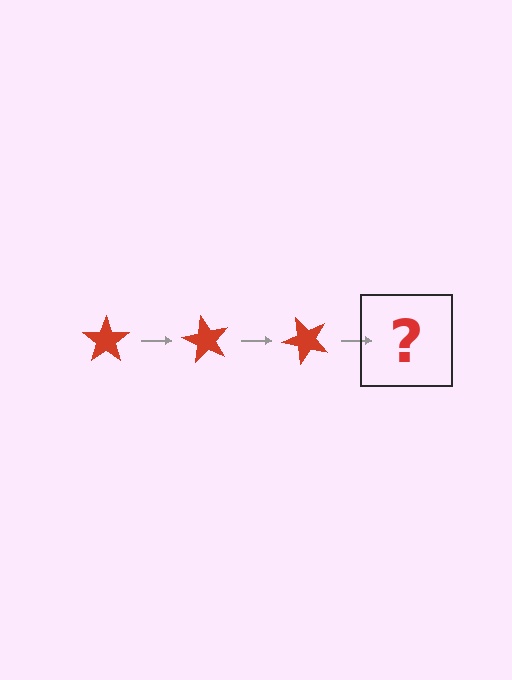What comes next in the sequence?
The next element should be a red star rotated 180 degrees.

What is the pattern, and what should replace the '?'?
The pattern is that the star rotates 60 degrees each step. The '?' should be a red star rotated 180 degrees.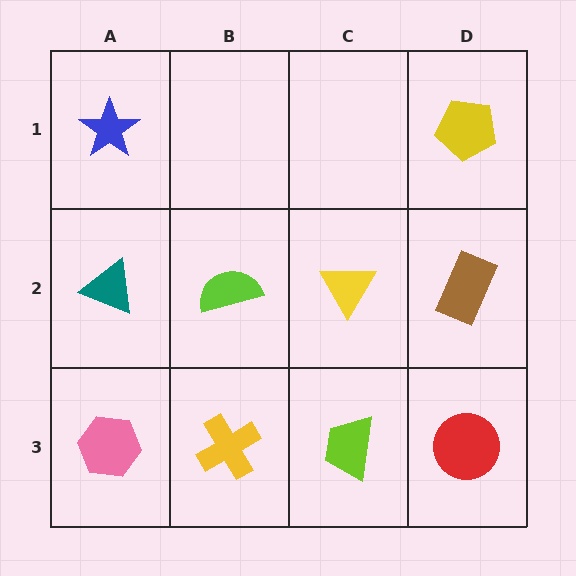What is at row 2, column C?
A yellow triangle.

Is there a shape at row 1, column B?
No, that cell is empty.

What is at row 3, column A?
A pink hexagon.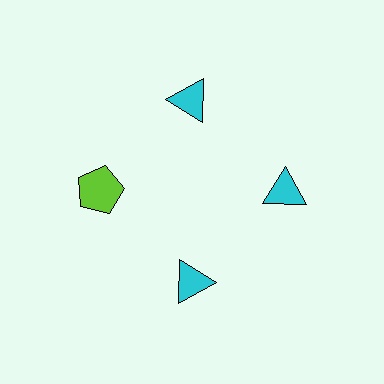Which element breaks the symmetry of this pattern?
The lime pentagon at roughly the 9 o'clock position breaks the symmetry. All other shapes are cyan triangles.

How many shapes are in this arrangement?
There are 4 shapes arranged in a ring pattern.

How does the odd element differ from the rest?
It differs in both color (lime instead of cyan) and shape (pentagon instead of triangle).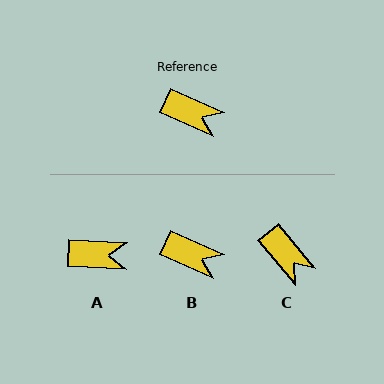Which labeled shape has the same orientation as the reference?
B.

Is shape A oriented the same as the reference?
No, it is off by about 22 degrees.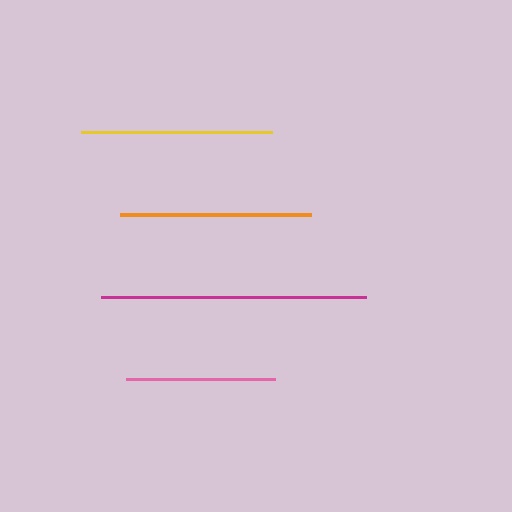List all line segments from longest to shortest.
From longest to shortest: magenta, orange, yellow, pink.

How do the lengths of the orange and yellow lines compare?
The orange and yellow lines are approximately the same length.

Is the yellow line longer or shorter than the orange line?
The orange line is longer than the yellow line.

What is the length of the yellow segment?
The yellow segment is approximately 191 pixels long.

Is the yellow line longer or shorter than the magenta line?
The magenta line is longer than the yellow line.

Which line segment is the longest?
The magenta line is the longest at approximately 265 pixels.